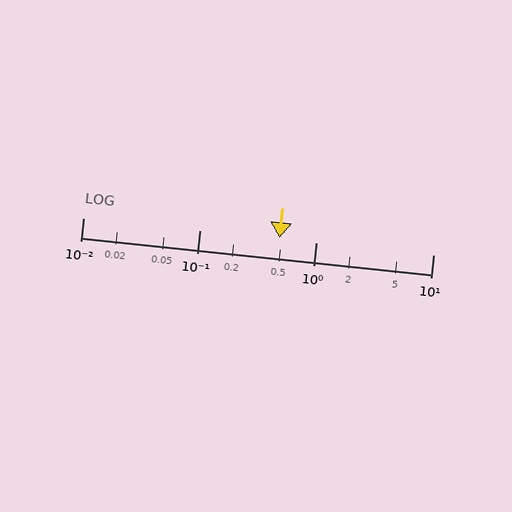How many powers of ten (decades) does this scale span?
The scale spans 3 decades, from 0.01 to 10.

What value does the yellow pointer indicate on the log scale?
The pointer indicates approximately 0.48.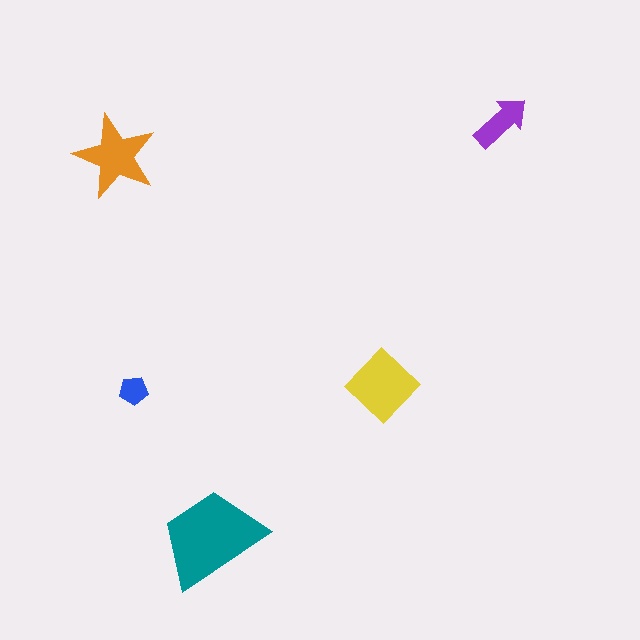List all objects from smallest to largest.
The blue pentagon, the purple arrow, the orange star, the yellow diamond, the teal trapezoid.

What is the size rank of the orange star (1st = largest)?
3rd.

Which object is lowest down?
The teal trapezoid is bottommost.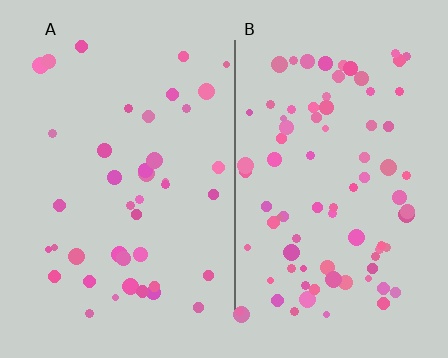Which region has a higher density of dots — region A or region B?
B (the right).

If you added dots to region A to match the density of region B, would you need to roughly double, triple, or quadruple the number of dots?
Approximately double.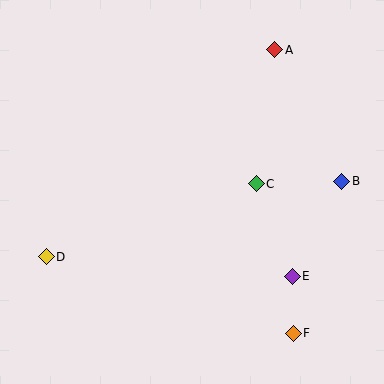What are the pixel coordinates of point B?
Point B is at (342, 181).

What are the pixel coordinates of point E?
Point E is at (292, 276).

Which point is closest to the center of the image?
Point C at (256, 184) is closest to the center.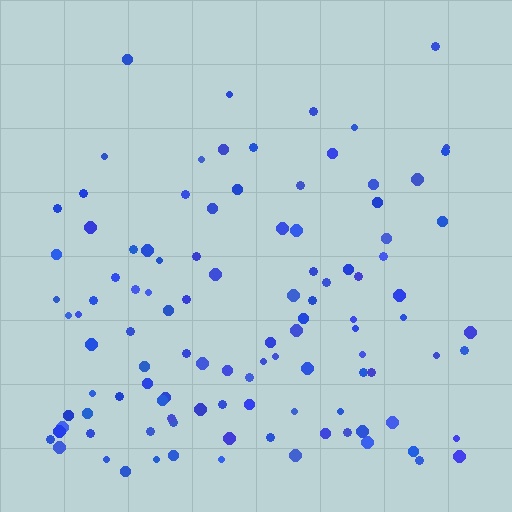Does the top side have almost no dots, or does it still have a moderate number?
Still a moderate number, just noticeably fewer than the bottom.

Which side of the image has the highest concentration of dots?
The bottom.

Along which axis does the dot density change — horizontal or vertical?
Vertical.